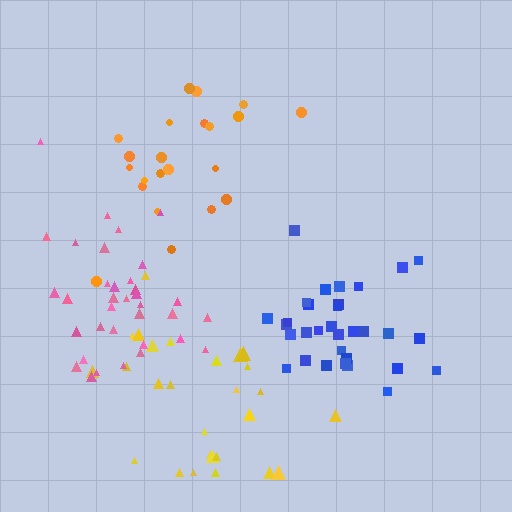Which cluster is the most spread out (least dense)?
Yellow.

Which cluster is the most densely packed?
Pink.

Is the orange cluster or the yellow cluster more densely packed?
Orange.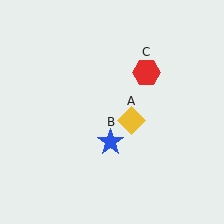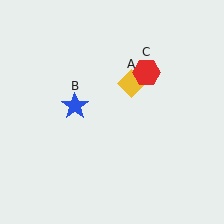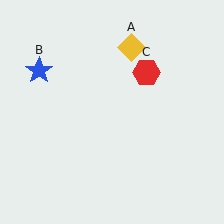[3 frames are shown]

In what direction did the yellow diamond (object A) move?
The yellow diamond (object A) moved up.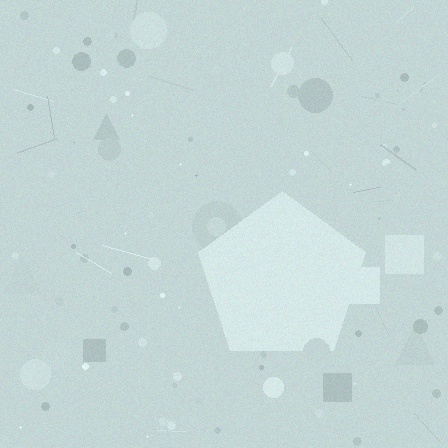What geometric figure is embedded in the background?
A pentagon is embedded in the background.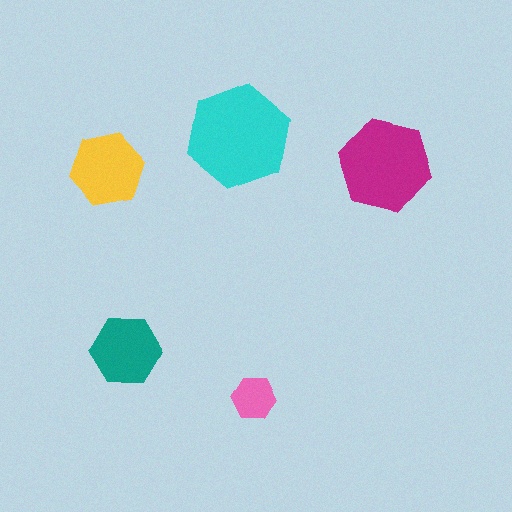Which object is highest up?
The cyan hexagon is topmost.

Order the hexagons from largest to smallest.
the cyan one, the magenta one, the yellow one, the teal one, the pink one.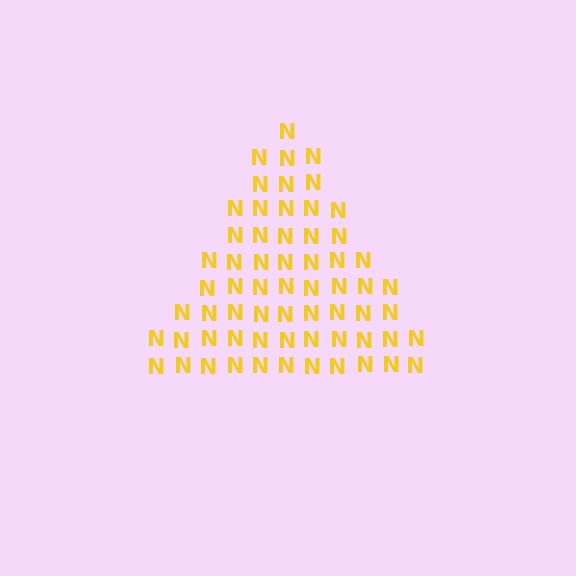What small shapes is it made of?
It is made of small letter N's.